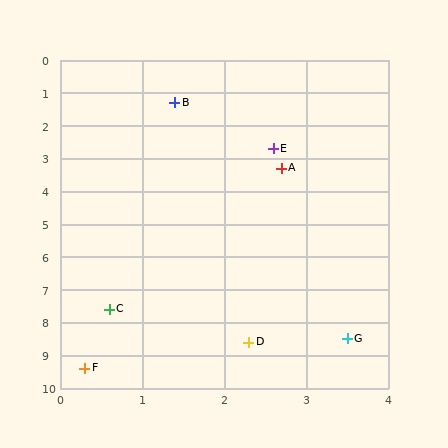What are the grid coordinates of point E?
Point E is at approximately (2.6, 2.7).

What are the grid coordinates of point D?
Point D is at approximately (2.3, 8.6).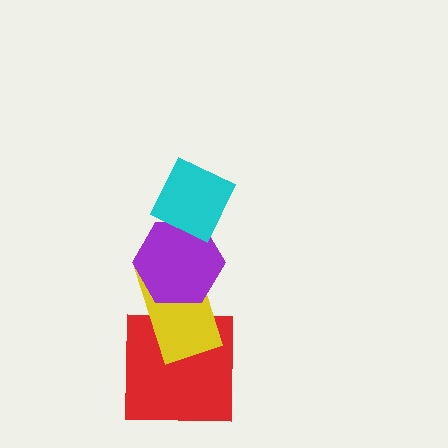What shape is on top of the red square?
The yellow rectangle is on top of the red square.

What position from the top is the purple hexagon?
The purple hexagon is 2nd from the top.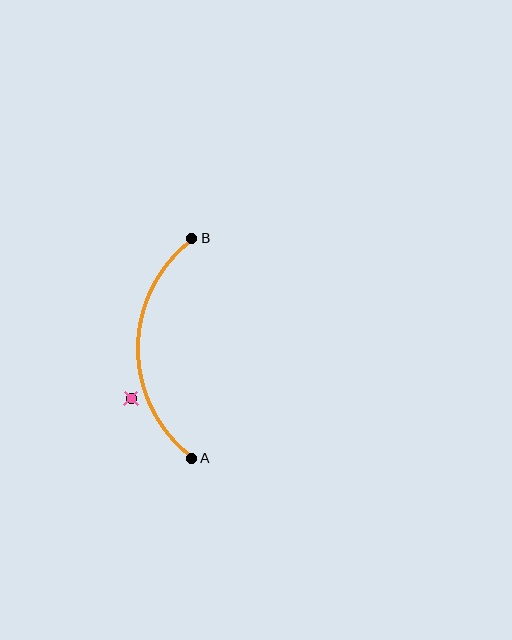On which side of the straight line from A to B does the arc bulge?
The arc bulges to the left of the straight line connecting A and B.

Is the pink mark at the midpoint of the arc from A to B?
No — the pink mark does not lie on the arc at all. It sits slightly outside the curve.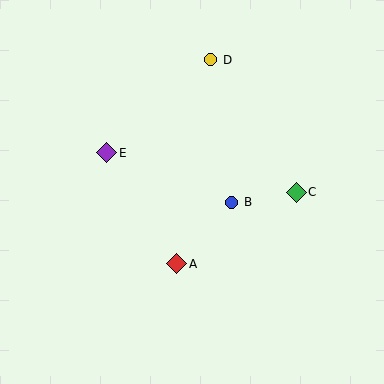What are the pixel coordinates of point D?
Point D is at (211, 60).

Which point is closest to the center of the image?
Point B at (232, 202) is closest to the center.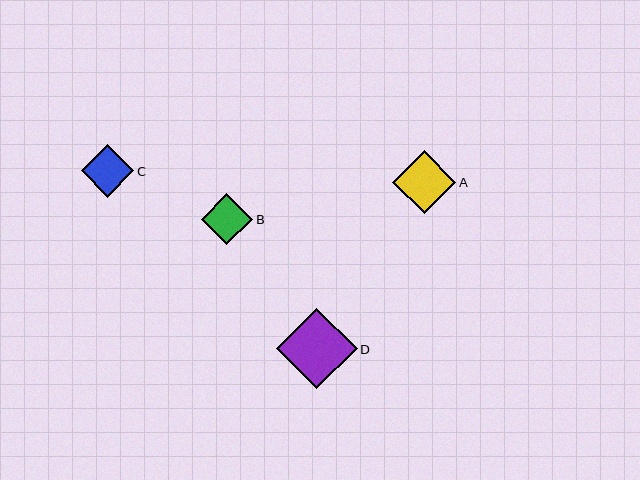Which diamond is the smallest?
Diamond B is the smallest with a size of approximately 51 pixels.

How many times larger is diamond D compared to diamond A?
Diamond D is approximately 1.3 times the size of diamond A.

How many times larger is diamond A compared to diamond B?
Diamond A is approximately 1.2 times the size of diamond B.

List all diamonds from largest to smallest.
From largest to smallest: D, A, C, B.